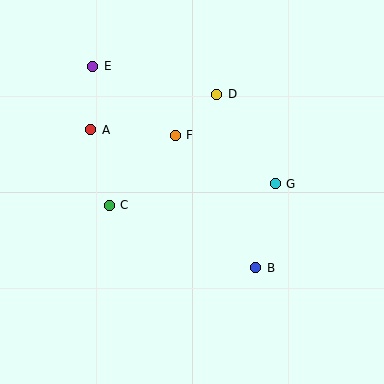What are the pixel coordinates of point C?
Point C is at (109, 205).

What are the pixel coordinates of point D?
Point D is at (217, 94).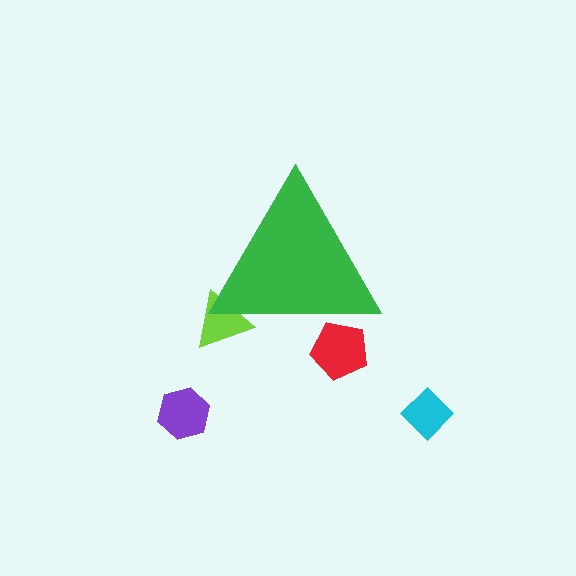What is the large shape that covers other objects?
A green triangle.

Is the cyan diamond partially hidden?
No, the cyan diamond is fully visible.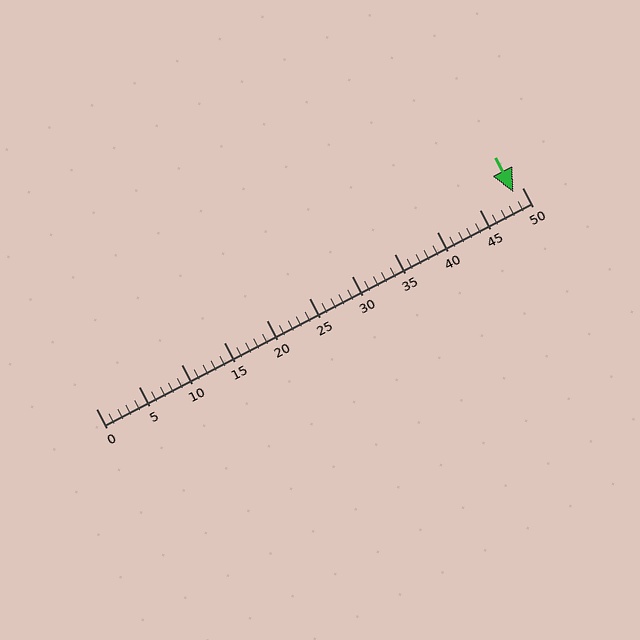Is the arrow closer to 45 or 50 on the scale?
The arrow is closer to 50.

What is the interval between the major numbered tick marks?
The major tick marks are spaced 5 units apart.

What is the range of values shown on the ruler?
The ruler shows values from 0 to 50.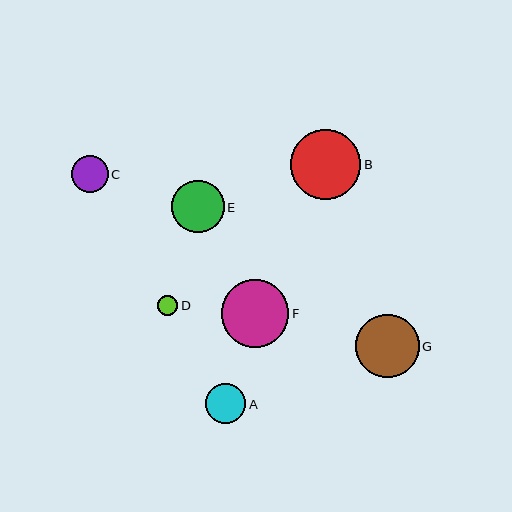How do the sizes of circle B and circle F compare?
Circle B and circle F are approximately the same size.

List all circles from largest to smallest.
From largest to smallest: B, F, G, E, A, C, D.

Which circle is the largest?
Circle B is the largest with a size of approximately 70 pixels.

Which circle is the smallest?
Circle D is the smallest with a size of approximately 20 pixels.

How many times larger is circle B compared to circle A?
Circle B is approximately 1.7 times the size of circle A.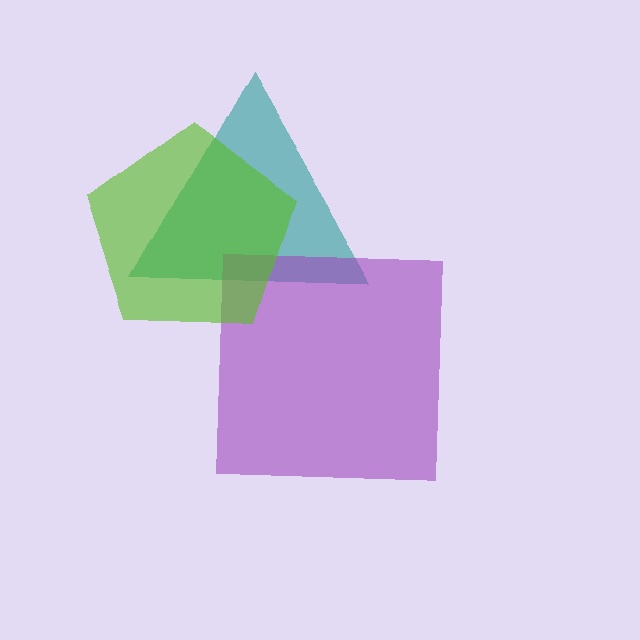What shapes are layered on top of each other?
The layered shapes are: a teal triangle, a purple square, a lime pentagon.